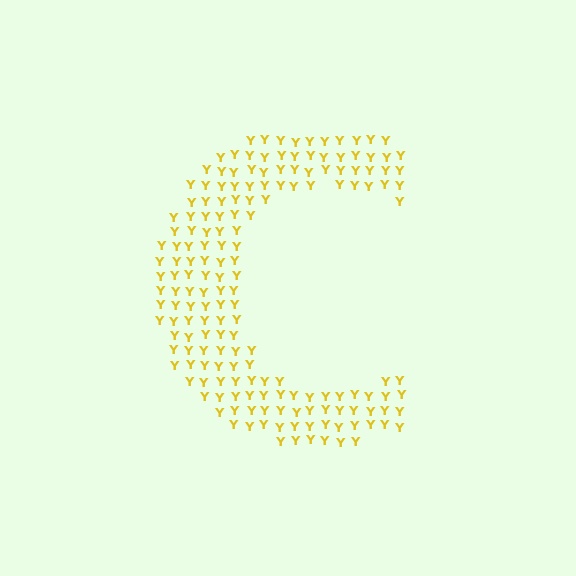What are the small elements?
The small elements are letter Y's.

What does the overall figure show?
The overall figure shows the letter C.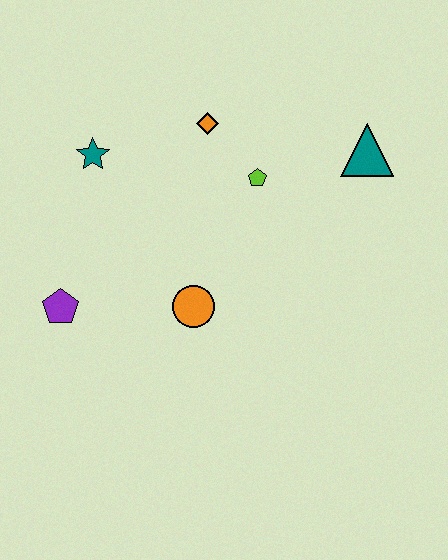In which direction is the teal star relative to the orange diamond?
The teal star is to the left of the orange diamond.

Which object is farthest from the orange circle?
The teal triangle is farthest from the orange circle.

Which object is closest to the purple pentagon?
The orange circle is closest to the purple pentagon.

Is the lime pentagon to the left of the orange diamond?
No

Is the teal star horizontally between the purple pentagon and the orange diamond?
Yes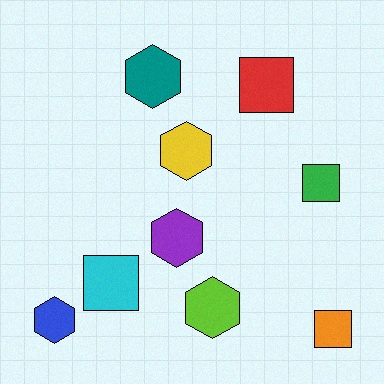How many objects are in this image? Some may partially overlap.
There are 9 objects.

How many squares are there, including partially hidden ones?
There are 4 squares.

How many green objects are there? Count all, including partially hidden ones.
There is 1 green object.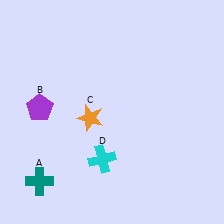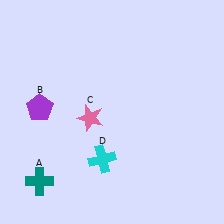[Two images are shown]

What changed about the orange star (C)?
In Image 1, C is orange. In Image 2, it changed to pink.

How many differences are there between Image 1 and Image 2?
There is 1 difference between the two images.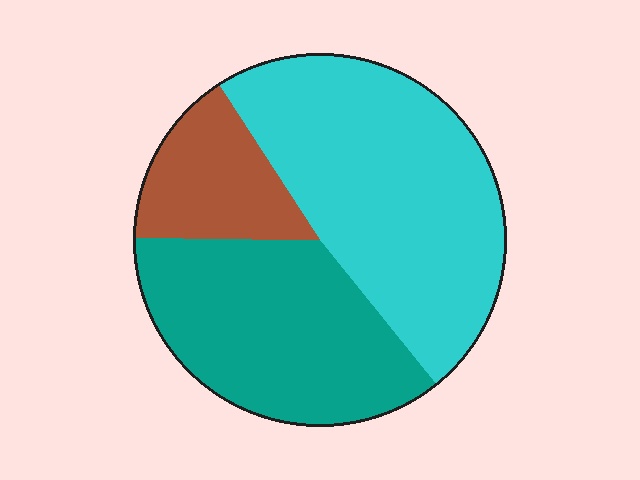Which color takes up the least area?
Brown, at roughly 15%.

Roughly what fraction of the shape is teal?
Teal takes up about three eighths (3/8) of the shape.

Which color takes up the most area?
Cyan, at roughly 50%.